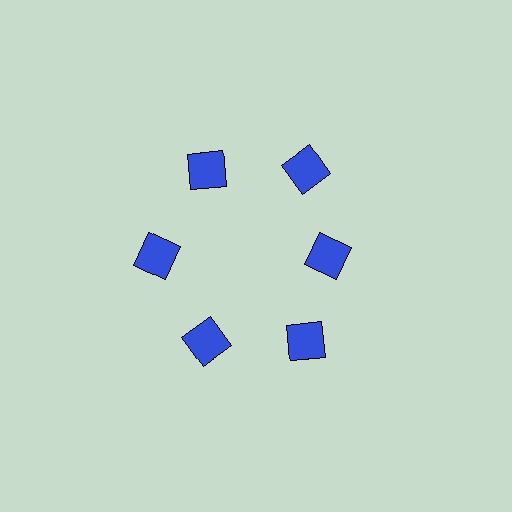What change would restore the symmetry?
The symmetry would be restored by moving it outward, back onto the ring so that all 6 squares sit at equal angles and equal distance from the center.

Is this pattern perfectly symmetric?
No. The 6 blue squares are arranged in a ring, but one element near the 3 o'clock position is pulled inward toward the center, breaking the 6-fold rotational symmetry.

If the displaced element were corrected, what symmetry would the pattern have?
It would have 6-fold rotational symmetry — the pattern would map onto itself every 60 degrees.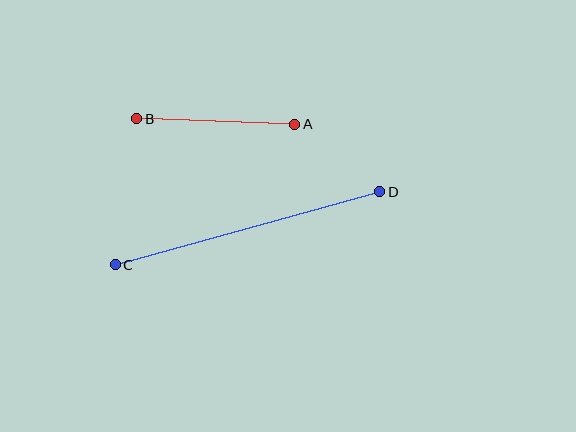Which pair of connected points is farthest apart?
Points C and D are farthest apart.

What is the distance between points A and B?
The distance is approximately 158 pixels.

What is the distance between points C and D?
The distance is approximately 274 pixels.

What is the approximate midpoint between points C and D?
The midpoint is at approximately (247, 228) pixels.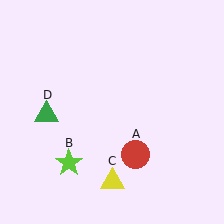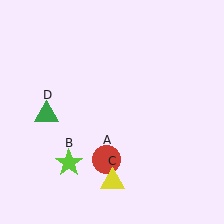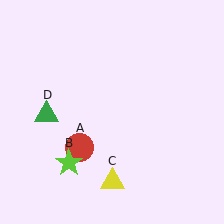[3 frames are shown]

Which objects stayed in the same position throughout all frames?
Lime star (object B) and yellow triangle (object C) and green triangle (object D) remained stationary.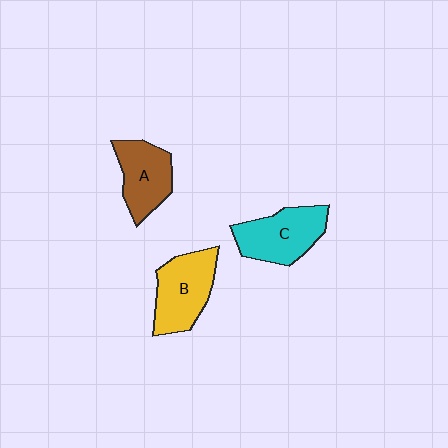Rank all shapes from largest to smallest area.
From largest to smallest: B (yellow), C (cyan), A (brown).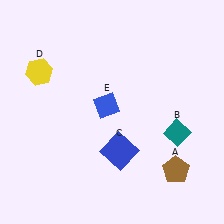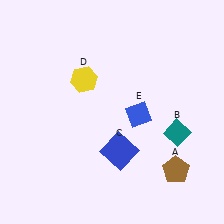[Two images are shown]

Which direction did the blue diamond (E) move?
The blue diamond (E) moved right.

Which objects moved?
The objects that moved are: the yellow hexagon (D), the blue diamond (E).